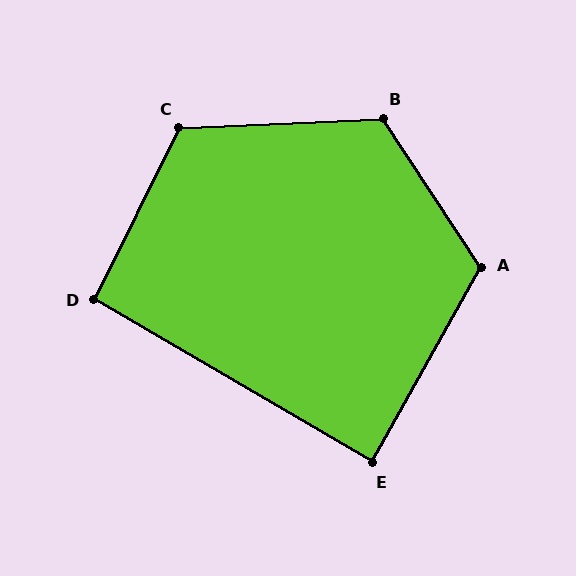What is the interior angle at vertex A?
Approximately 118 degrees (obtuse).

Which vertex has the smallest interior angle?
E, at approximately 89 degrees.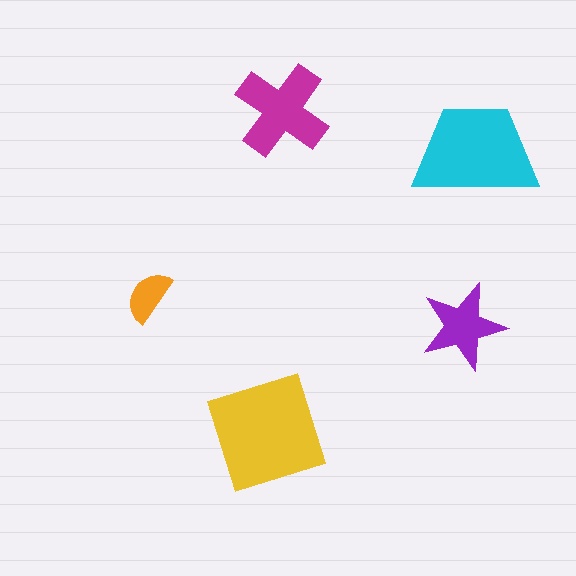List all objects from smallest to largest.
The orange semicircle, the purple star, the magenta cross, the cyan trapezoid, the yellow square.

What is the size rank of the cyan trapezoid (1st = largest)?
2nd.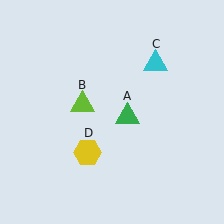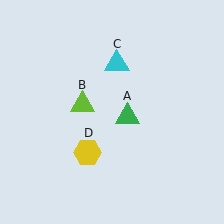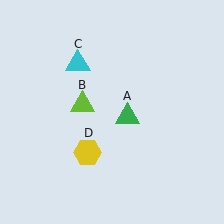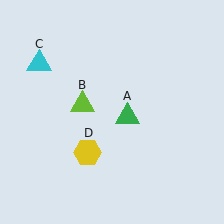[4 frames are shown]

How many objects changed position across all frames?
1 object changed position: cyan triangle (object C).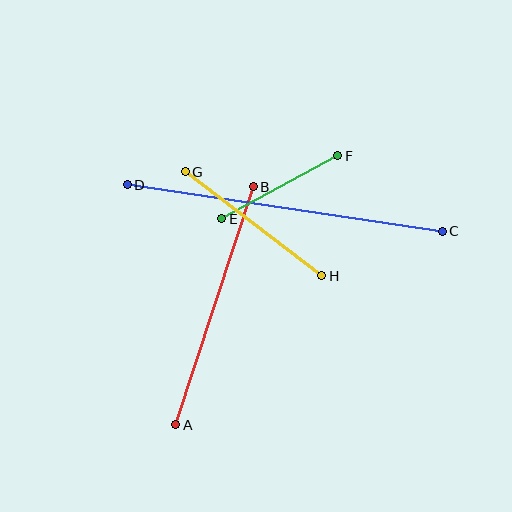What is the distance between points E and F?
The distance is approximately 132 pixels.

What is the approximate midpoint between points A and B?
The midpoint is at approximately (215, 306) pixels.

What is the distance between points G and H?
The distance is approximately 172 pixels.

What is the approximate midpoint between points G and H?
The midpoint is at approximately (254, 224) pixels.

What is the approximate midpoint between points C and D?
The midpoint is at approximately (285, 208) pixels.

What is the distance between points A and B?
The distance is approximately 250 pixels.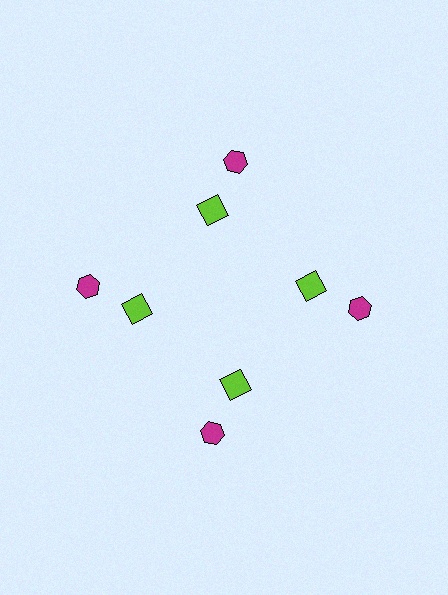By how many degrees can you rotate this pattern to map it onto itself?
The pattern maps onto itself every 90 degrees of rotation.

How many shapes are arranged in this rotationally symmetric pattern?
There are 8 shapes, arranged in 4 groups of 2.